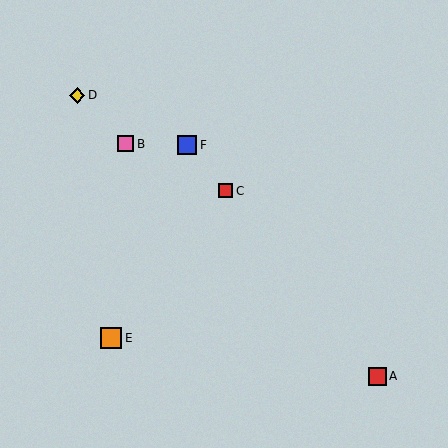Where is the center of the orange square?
The center of the orange square is at (111, 338).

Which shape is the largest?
The orange square (labeled E) is the largest.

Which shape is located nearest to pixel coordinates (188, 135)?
The blue square (labeled F) at (187, 145) is nearest to that location.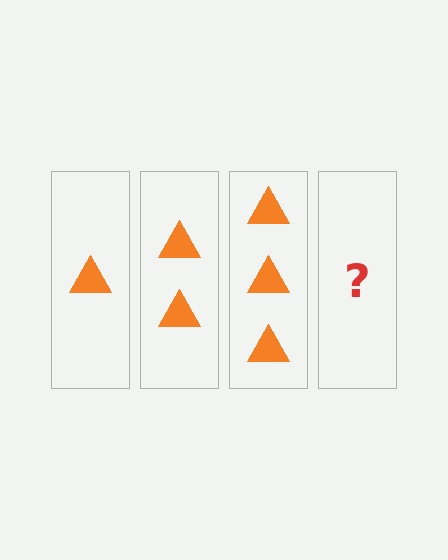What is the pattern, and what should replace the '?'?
The pattern is that each step adds one more triangle. The '?' should be 4 triangles.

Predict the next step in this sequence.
The next step is 4 triangles.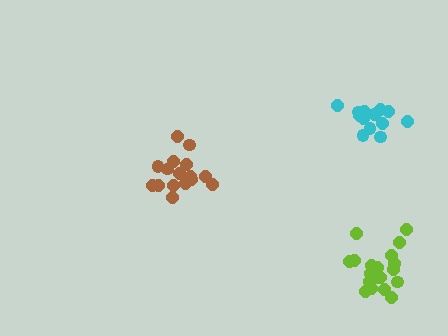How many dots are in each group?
Group 1: 16 dots, Group 2: 14 dots, Group 3: 19 dots (49 total).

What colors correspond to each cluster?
The clusters are colored: brown, cyan, lime.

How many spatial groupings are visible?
There are 3 spatial groupings.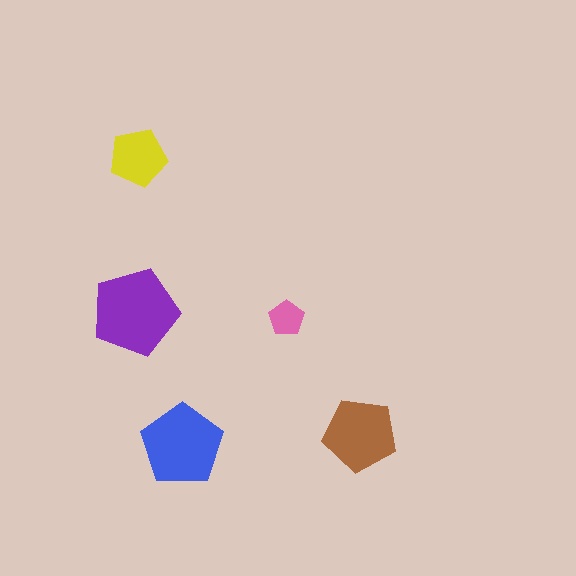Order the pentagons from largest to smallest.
the purple one, the blue one, the brown one, the yellow one, the pink one.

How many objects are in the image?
There are 5 objects in the image.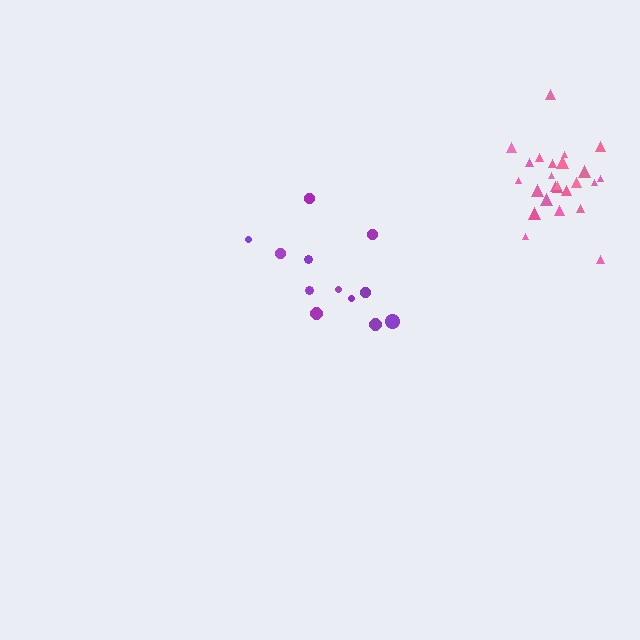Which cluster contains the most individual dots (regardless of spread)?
Pink (25).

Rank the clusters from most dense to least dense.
pink, purple.